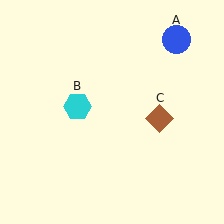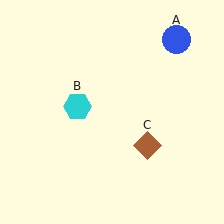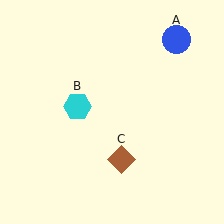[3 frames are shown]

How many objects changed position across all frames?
1 object changed position: brown diamond (object C).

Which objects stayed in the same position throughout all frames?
Blue circle (object A) and cyan hexagon (object B) remained stationary.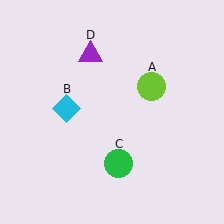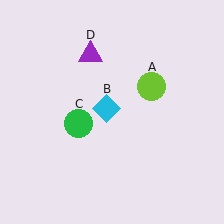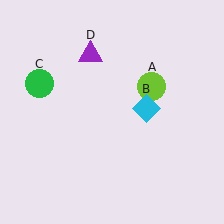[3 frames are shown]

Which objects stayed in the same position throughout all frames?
Lime circle (object A) and purple triangle (object D) remained stationary.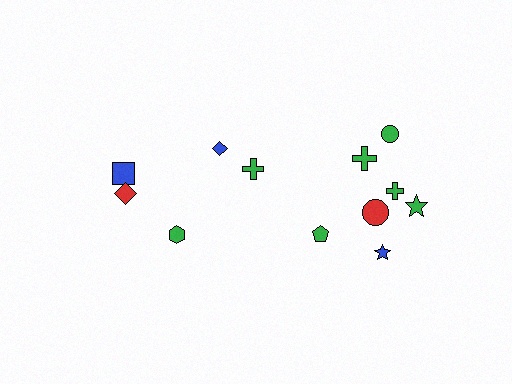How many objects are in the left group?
There are 4 objects.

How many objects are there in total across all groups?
There are 12 objects.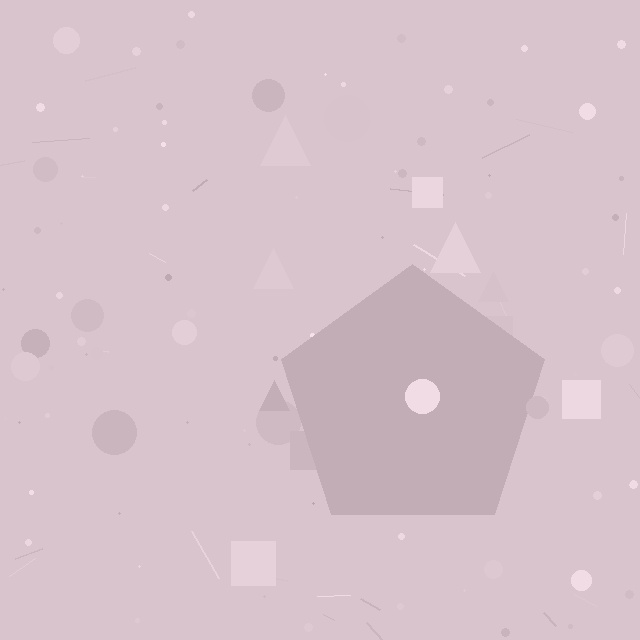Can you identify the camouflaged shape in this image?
The camouflaged shape is a pentagon.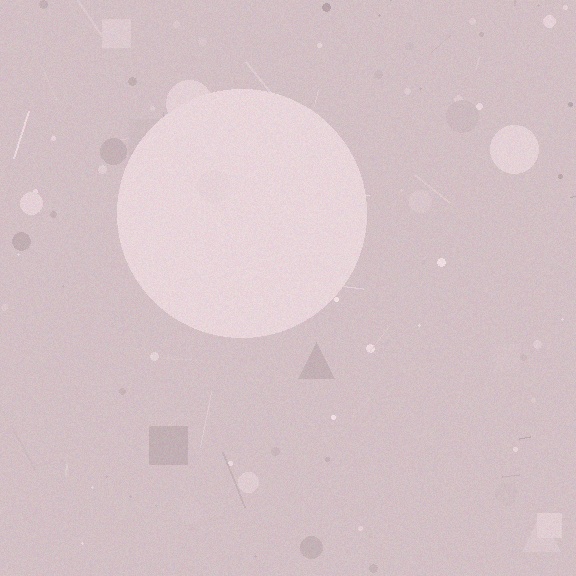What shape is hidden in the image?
A circle is hidden in the image.